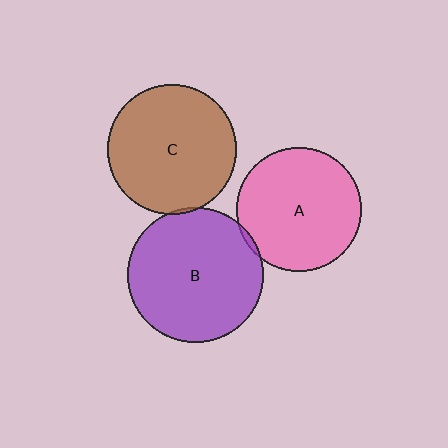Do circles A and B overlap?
Yes.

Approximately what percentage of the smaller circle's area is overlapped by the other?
Approximately 5%.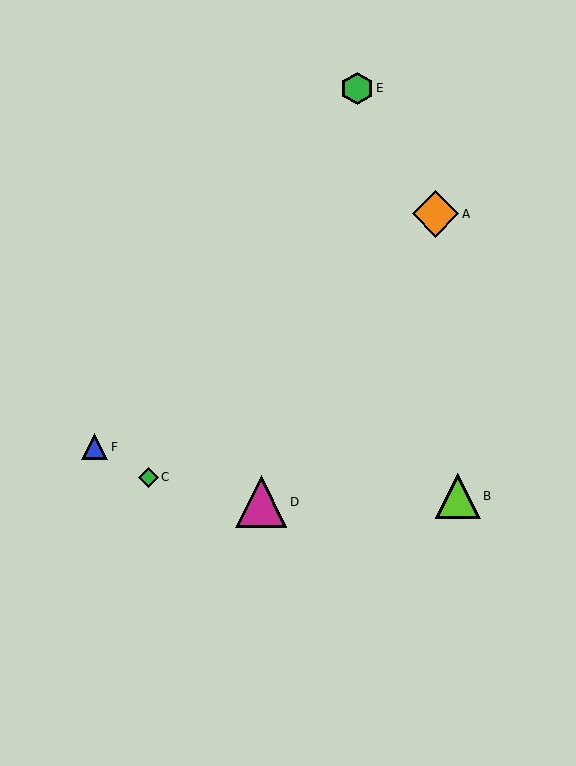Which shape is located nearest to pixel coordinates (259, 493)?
The magenta triangle (labeled D) at (261, 502) is nearest to that location.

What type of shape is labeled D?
Shape D is a magenta triangle.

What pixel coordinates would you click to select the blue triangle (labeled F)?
Click at (95, 447) to select the blue triangle F.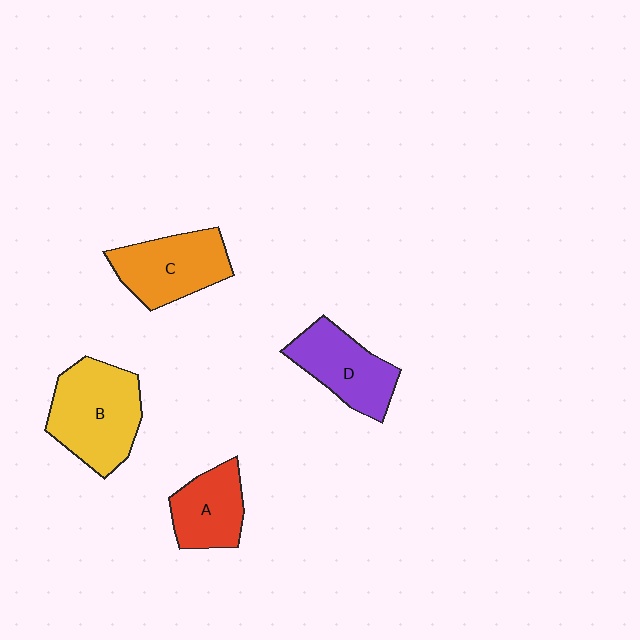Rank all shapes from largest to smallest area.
From largest to smallest: B (yellow), C (orange), D (purple), A (red).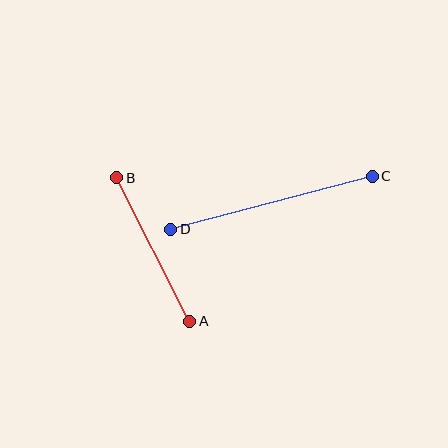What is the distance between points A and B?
The distance is approximately 161 pixels.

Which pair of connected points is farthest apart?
Points C and D are farthest apart.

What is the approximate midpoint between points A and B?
The midpoint is at approximately (153, 250) pixels.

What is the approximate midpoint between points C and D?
The midpoint is at approximately (272, 203) pixels.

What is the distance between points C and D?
The distance is approximately 208 pixels.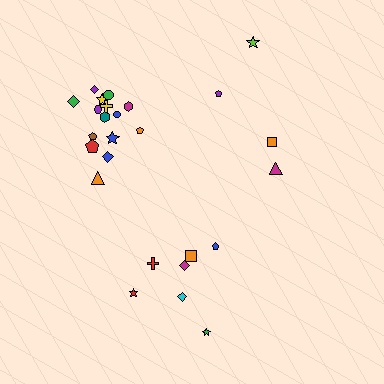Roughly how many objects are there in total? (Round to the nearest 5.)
Roughly 25 objects in total.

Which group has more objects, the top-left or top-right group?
The top-left group.